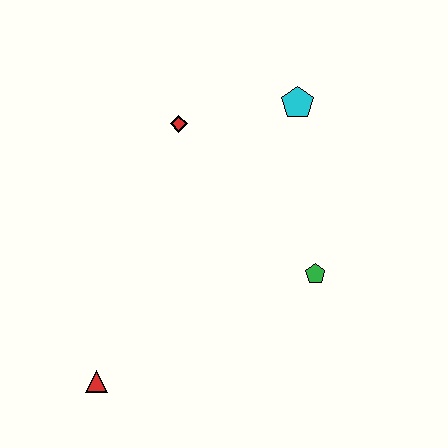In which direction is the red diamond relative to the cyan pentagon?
The red diamond is to the left of the cyan pentagon.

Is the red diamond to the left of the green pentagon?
Yes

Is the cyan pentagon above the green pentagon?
Yes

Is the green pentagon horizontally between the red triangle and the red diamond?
No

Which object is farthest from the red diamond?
The red triangle is farthest from the red diamond.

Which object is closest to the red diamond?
The cyan pentagon is closest to the red diamond.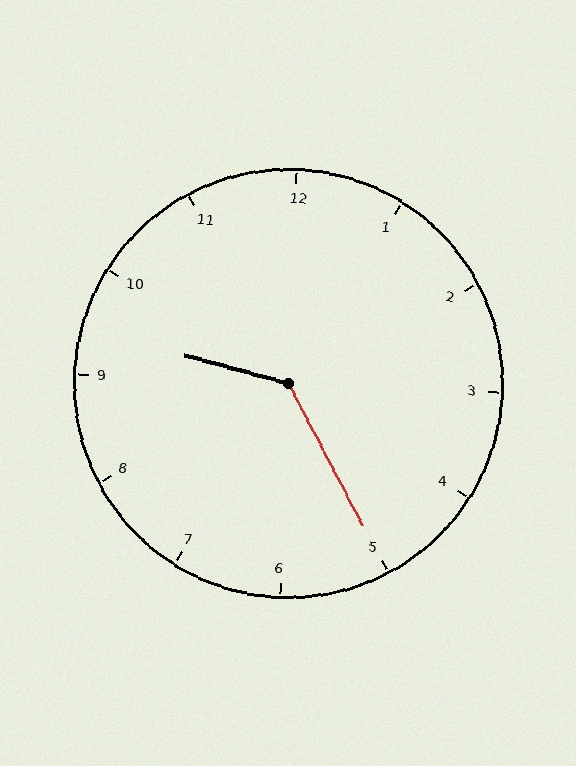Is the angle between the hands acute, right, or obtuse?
It is obtuse.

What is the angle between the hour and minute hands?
Approximately 132 degrees.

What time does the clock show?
9:25.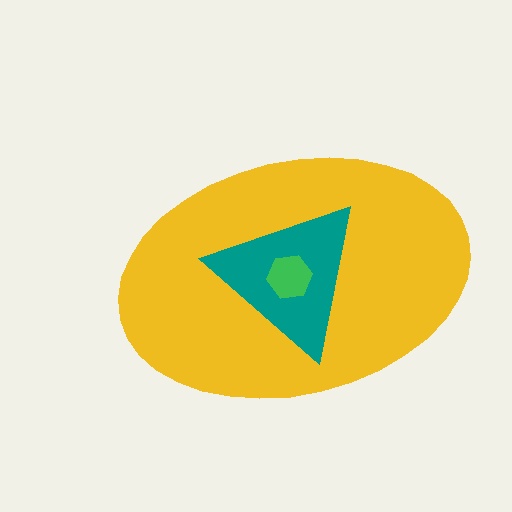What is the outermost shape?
The yellow ellipse.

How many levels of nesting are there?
3.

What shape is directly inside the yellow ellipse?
The teal triangle.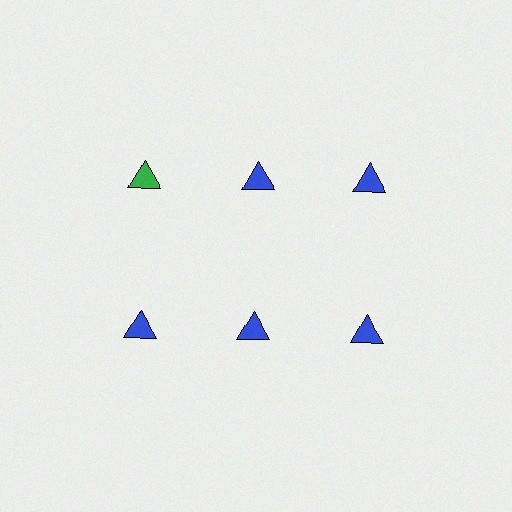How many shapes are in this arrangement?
There are 6 shapes arranged in a grid pattern.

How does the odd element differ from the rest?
It has a different color: green instead of blue.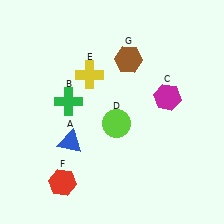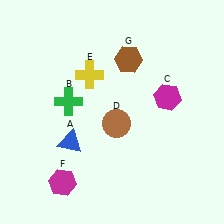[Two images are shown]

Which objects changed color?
D changed from lime to brown. F changed from red to magenta.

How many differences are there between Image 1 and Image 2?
There are 2 differences between the two images.